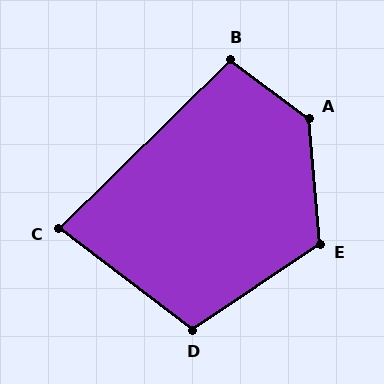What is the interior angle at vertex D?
Approximately 109 degrees (obtuse).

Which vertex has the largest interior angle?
A, at approximately 132 degrees.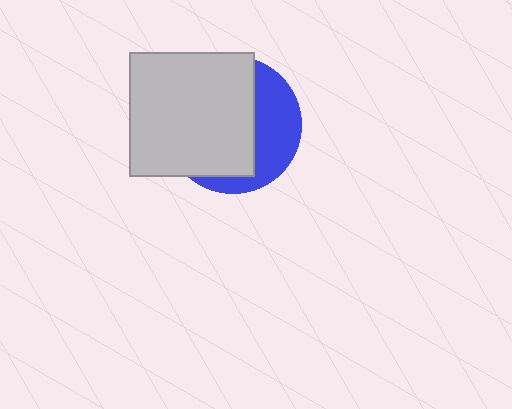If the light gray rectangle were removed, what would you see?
You would see the complete blue circle.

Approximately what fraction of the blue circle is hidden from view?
Roughly 65% of the blue circle is hidden behind the light gray rectangle.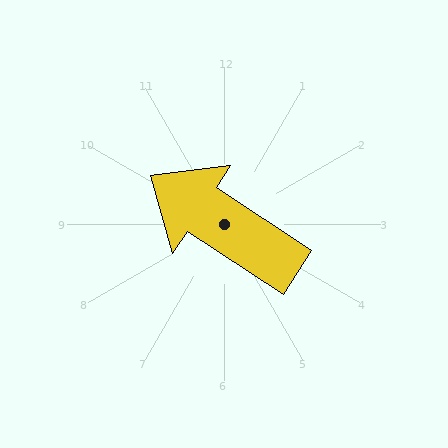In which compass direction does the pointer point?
Northwest.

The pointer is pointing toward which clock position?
Roughly 10 o'clock.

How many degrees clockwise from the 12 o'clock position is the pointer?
Approximately 303 degrees.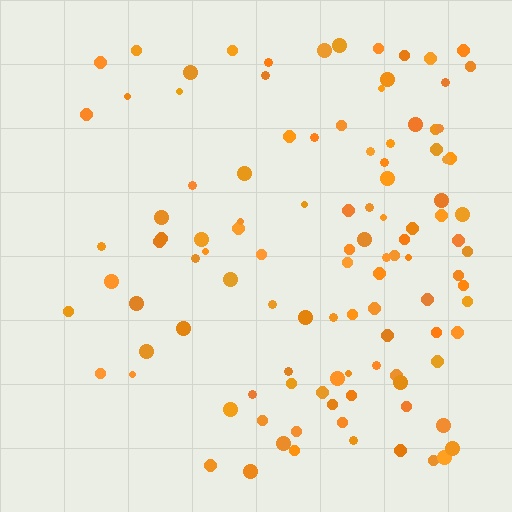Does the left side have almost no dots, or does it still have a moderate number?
Still a moderate number, just noticeably fewer than the right.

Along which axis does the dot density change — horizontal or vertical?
Horizontal.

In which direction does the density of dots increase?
From left to right, with the right side densest.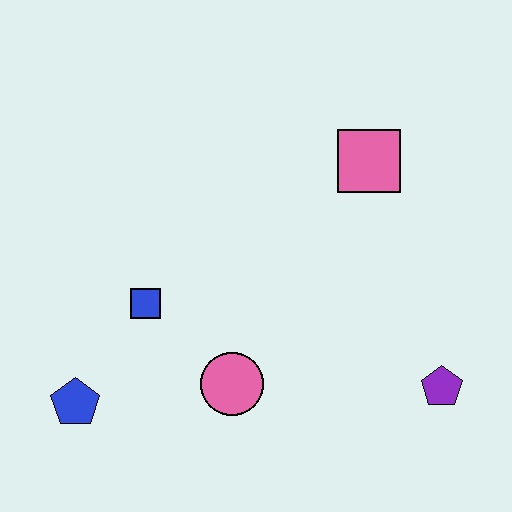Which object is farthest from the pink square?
The blue pentagon is farthest from the pink square.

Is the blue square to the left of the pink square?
Yes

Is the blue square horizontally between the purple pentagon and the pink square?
No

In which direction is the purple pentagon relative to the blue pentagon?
The purple pentagon is to the right of the blue pentagon.